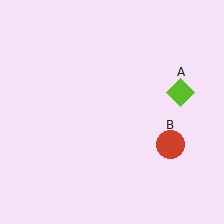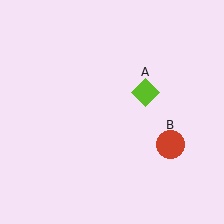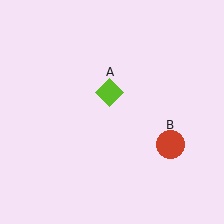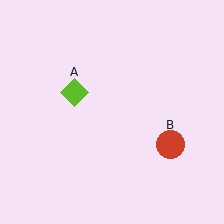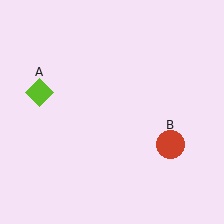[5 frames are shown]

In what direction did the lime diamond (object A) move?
The lime diamond (object A) moved left.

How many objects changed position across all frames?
1 object changed position: lime diamond (object A).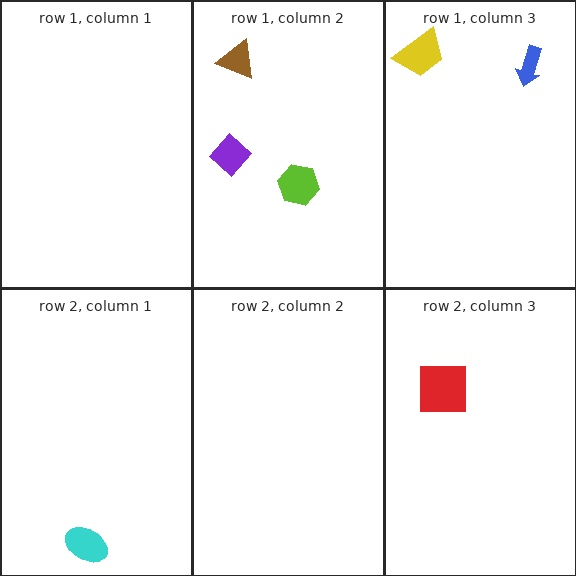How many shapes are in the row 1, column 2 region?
3.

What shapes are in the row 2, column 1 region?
The cyan ellipse.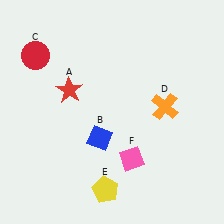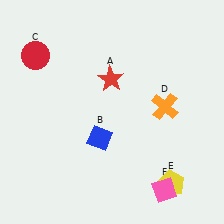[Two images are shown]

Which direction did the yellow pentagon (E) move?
The yellow pentagon (E) moved right.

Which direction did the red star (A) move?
The red star (A) moved right.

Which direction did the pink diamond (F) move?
The pink diamond (F) moved right.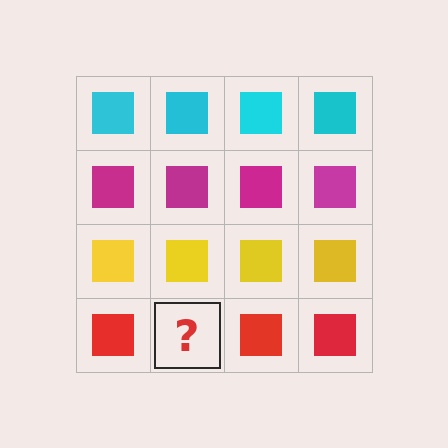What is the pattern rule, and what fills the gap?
The rule is that each row has a consistent color. The gap should be filled with a red square.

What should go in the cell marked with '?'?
The missing cell should contain a red square.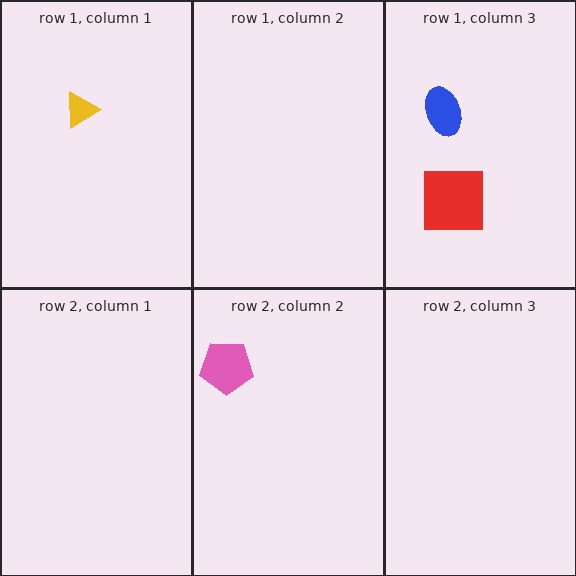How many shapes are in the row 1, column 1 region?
1.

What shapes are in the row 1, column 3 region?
The red square, the blue ellipse.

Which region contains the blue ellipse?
The row 1, column 3 region.